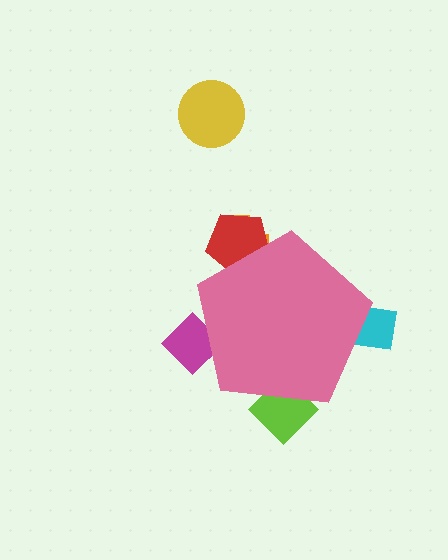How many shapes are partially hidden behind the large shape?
5 shapes are partially hidden.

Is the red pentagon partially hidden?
Yes, the red pentagon is partially hidden behind the pink pentagon.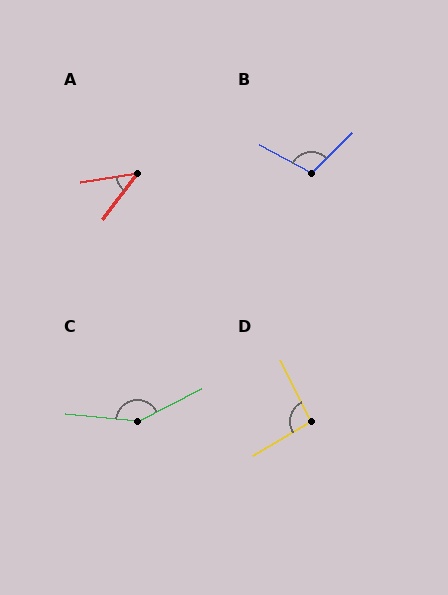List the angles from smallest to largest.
A (44°), D (94°), B (107°), C (147°).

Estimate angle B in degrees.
Approximately 107 degrees.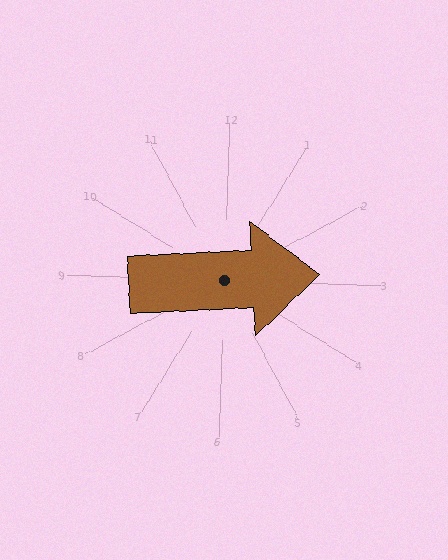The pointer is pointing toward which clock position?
Roughly 3 o'clock.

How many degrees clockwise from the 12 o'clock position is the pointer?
Approximately 85 degrees.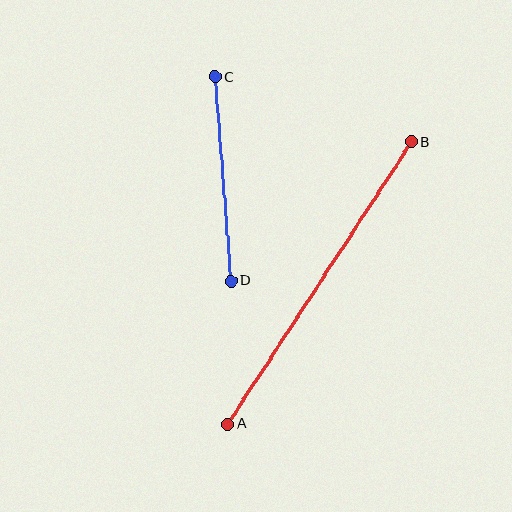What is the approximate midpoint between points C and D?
The midpoint is at approximately (223, 179) pixels.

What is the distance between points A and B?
The distance is approximately 337 pixels.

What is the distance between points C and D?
The distance is approximately 204 pixels.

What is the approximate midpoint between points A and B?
The midpoint is at approximately (320, 283) pixels.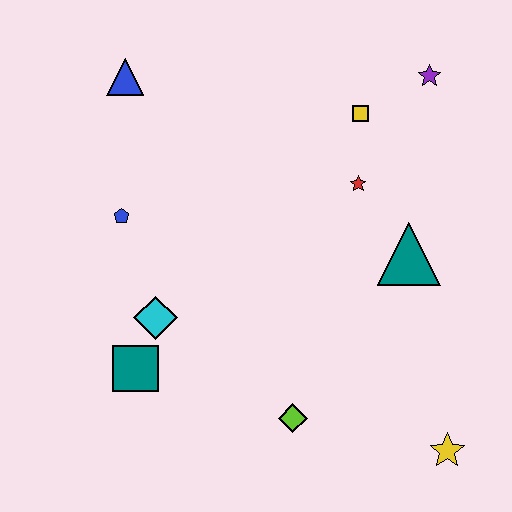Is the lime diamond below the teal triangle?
Yes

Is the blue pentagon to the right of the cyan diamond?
No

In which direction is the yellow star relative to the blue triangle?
The yellow star is below the blue triangle.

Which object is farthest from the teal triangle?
The blue triangle is farthest from the teal triangle.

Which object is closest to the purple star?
The yellow square is closest to the purple star.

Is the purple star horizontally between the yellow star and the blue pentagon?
Yes